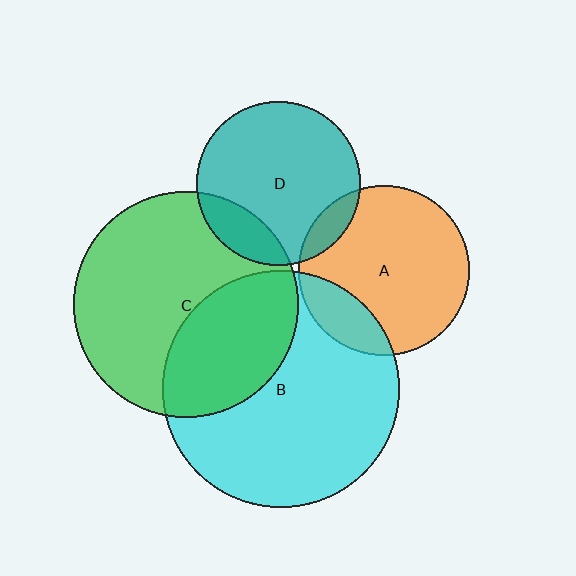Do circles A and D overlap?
Yes.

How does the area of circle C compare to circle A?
Approximately 1.7 times.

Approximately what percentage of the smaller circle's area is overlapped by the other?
Approximately 10%.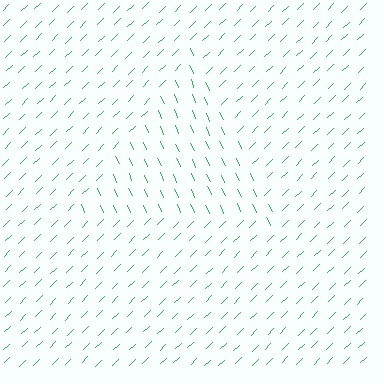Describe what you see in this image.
The image is filled with small green line segments. A triangle region in the image has lines oriented differently from the surrounding lines, creating a visible texture boundary.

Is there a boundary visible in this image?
Yes, there is a texture boundary formed by a change in line orientation.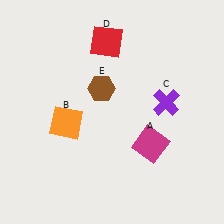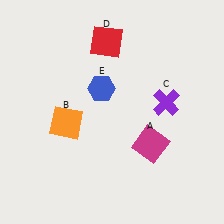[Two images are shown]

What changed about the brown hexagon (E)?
In Image 1, E is brown. In Image 2, it changed to blue.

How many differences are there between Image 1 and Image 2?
There is 1 difference between the two images.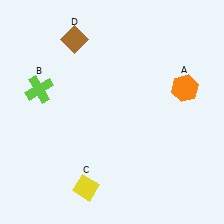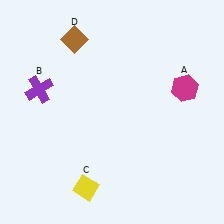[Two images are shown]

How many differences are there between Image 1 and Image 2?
There are 2 differences between the two images.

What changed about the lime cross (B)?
In Image 1, B is lime. In Image 2, it changed to purple.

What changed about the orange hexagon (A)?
In Image 1, A is orange. In Image 2, it changed to magenta.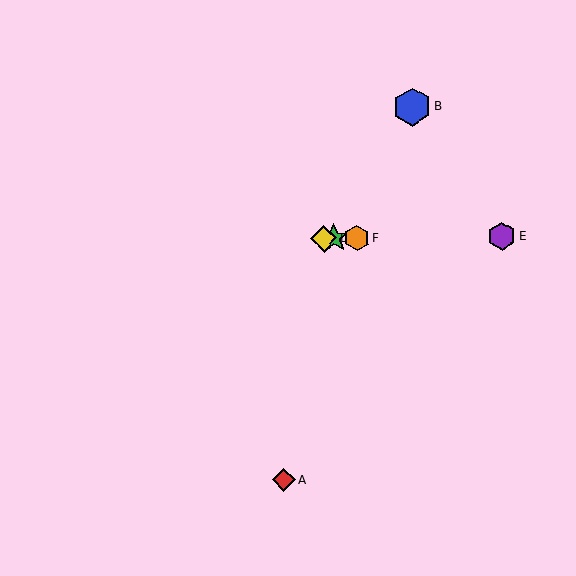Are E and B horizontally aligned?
No, E is at y≈236 and B is at y≈107.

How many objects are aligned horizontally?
4 objects (C, D, E, F) are aligned horizontally.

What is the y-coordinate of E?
Object E is at y≈236.